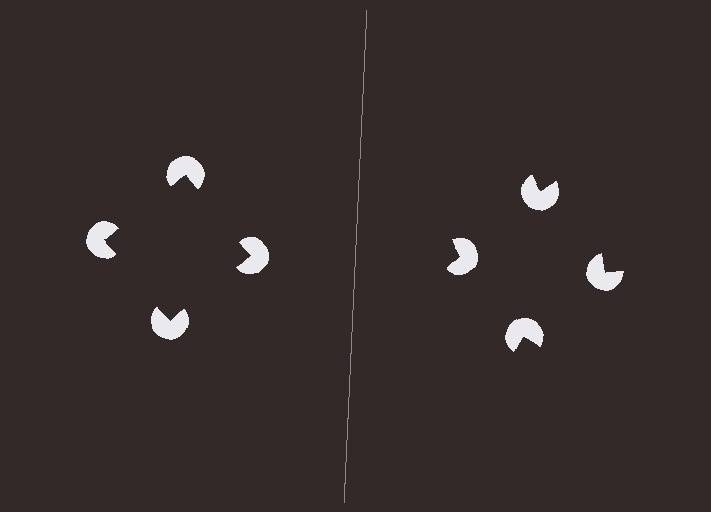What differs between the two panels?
The pac-man discs are positioned identically on both sides; only the wedge orientations differ. On the left they align to a square; on the right they are misaligned.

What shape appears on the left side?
An illusory square.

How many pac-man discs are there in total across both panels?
8 — 4 on each side.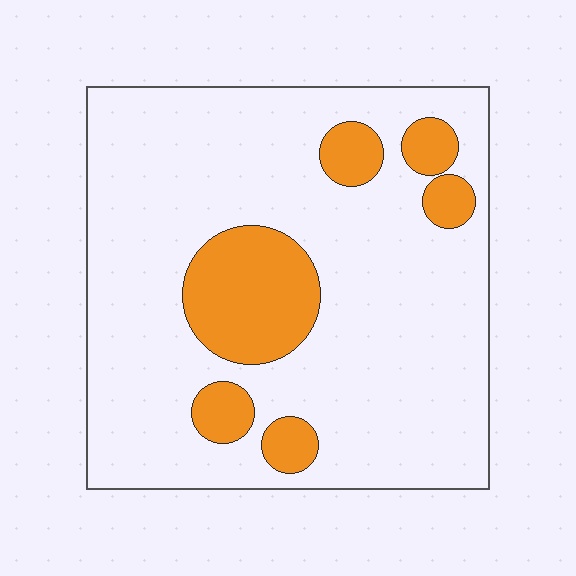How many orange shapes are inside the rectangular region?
6.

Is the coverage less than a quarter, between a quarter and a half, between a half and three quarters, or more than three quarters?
Less than a quarter.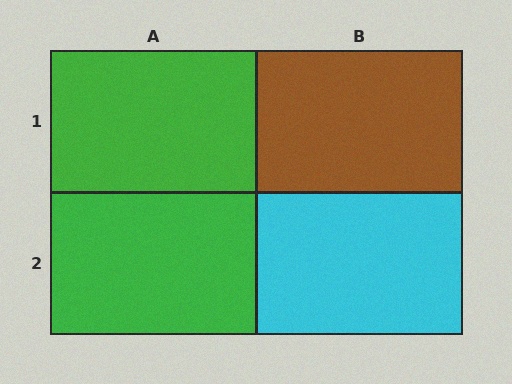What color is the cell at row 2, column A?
Green.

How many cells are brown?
1 cell is brown.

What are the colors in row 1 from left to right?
Green, brown.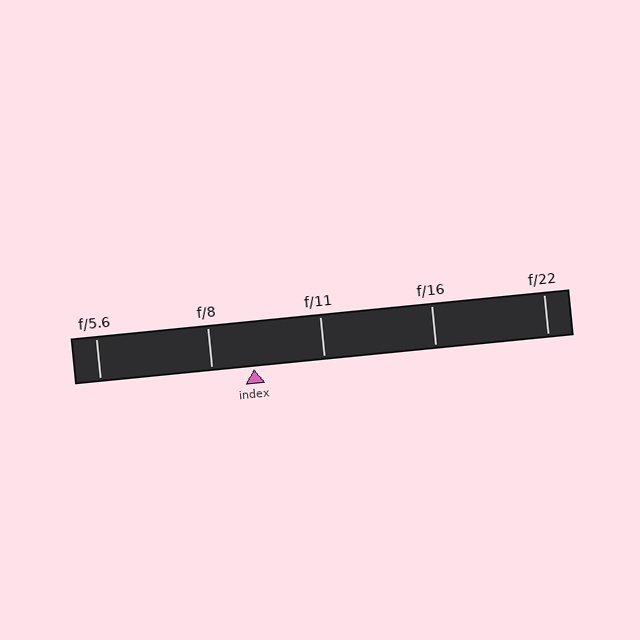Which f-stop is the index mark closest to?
The index mark is closest to f/8.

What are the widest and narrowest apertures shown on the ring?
The widest aperture shown is f/5.6 and the narrowest is f/22.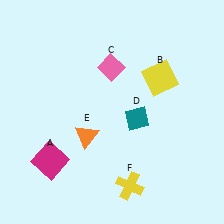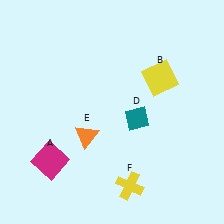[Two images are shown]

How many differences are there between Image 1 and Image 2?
There is 1 difference between the two images.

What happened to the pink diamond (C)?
The pink diamond (C) was removed in Image 2. It was in the top-left area of Image 1.